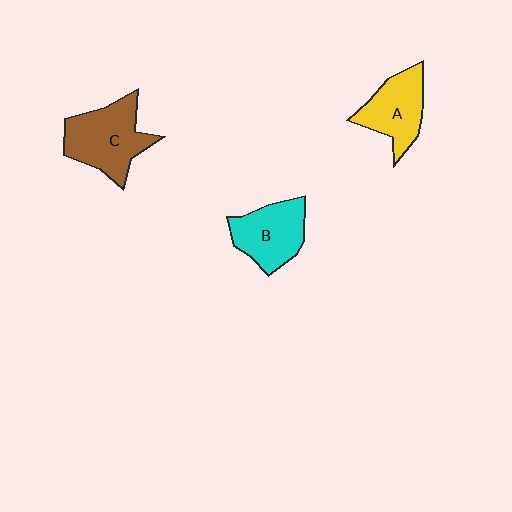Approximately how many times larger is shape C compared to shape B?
Approximately 1.2 times.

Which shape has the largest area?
Shape C (brown).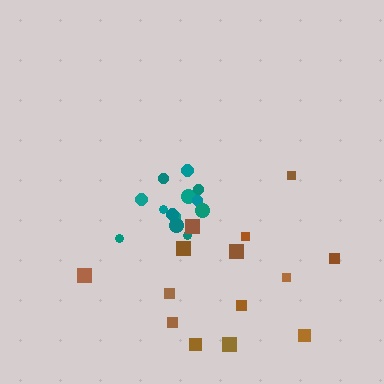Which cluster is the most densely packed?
Teal.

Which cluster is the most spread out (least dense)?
Brown.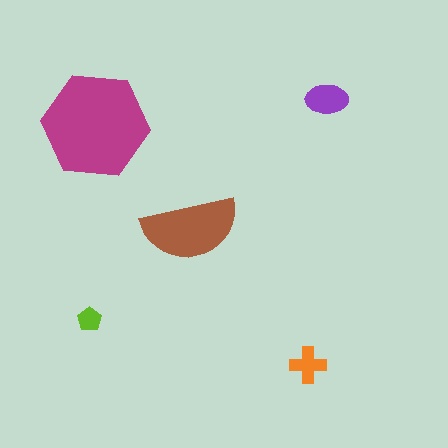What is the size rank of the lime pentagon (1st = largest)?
5th.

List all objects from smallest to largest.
The lime pentagon, the orange cross, the purple ellipse, the brown semicircle, the magenta hexagon.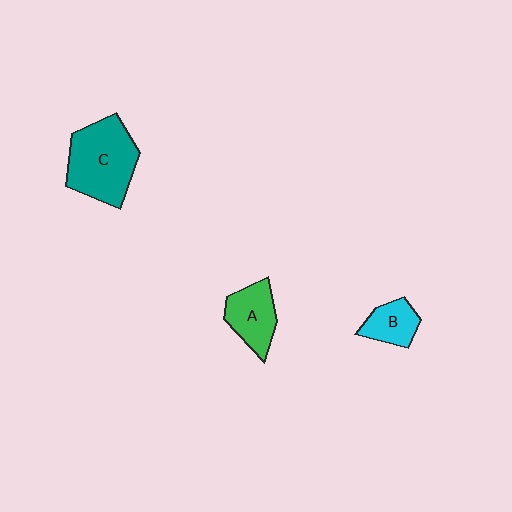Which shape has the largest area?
Shape C (teal).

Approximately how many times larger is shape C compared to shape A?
Approximately 1.7 times.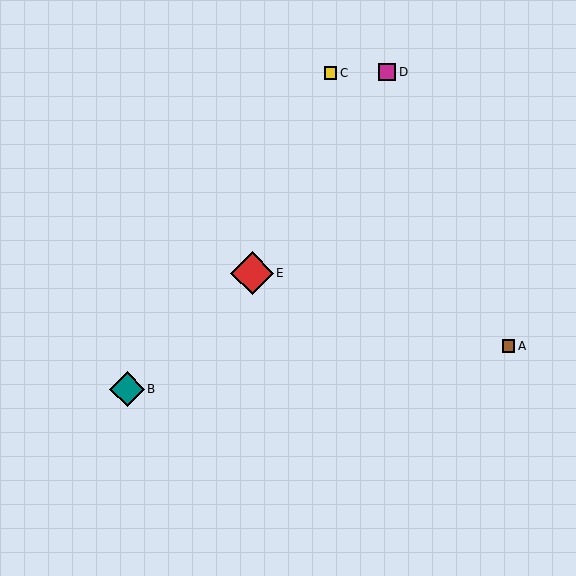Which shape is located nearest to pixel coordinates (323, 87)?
The yellow square (labeled C) at (331, 73) is nearest to that location.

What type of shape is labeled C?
Shape C is a yellow square.